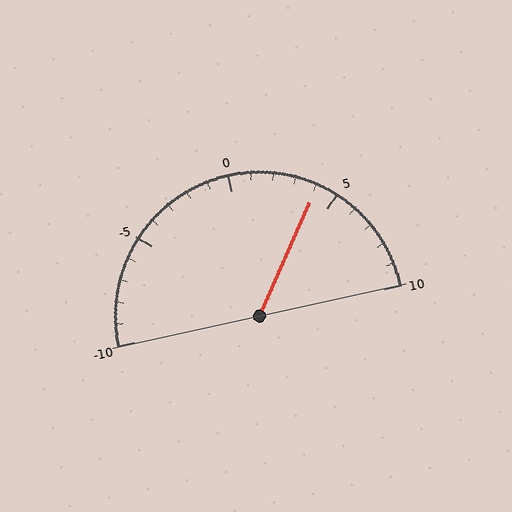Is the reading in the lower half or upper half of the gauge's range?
The reading is in the upper half of the range (-10 to 10).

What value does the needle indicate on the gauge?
The needle indicates approximately 4.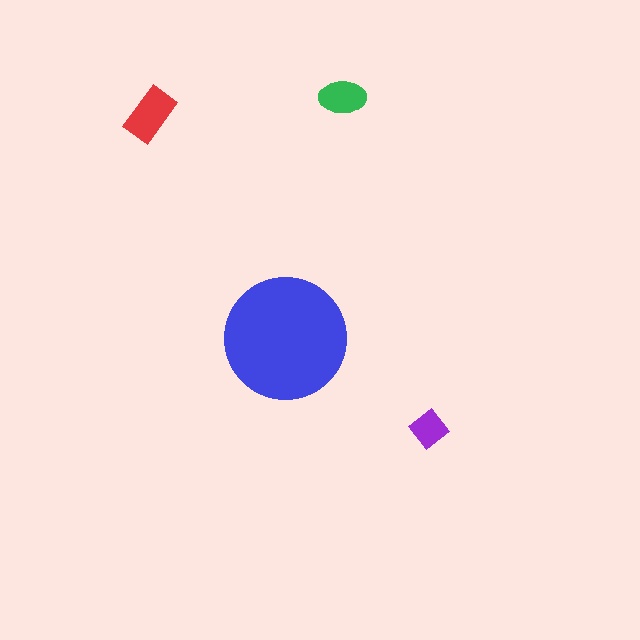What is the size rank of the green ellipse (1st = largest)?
3rd.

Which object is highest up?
The green ellipse is topmost.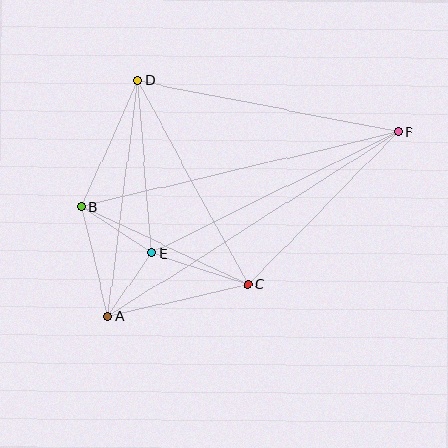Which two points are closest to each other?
Points A and E are closest to each other.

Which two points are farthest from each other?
Points A and F are farthest from each other.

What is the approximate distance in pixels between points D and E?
The distance between D and E is approximately 173 pixels.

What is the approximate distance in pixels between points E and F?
The distance between E and F is approximately 275 pixels.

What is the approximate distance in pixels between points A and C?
The distance between A and C is approximately 143 pixels.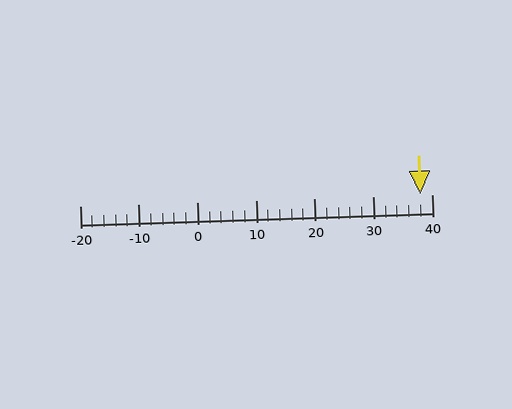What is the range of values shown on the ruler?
The ruler shows values from -20 to 40.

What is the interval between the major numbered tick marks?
The major tick marks are spaced 10 units apart.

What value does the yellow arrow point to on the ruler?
The yellow arrow points to approximately 38.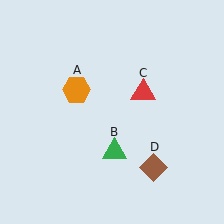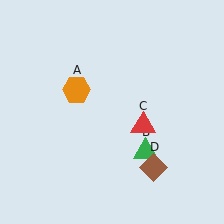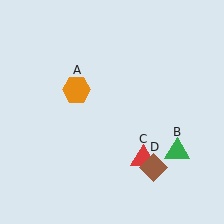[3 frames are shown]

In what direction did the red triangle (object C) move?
The red triangle (object C) moved down.